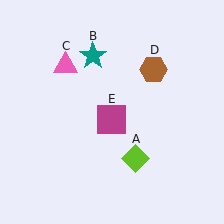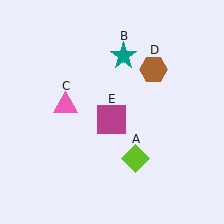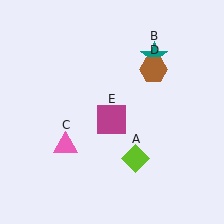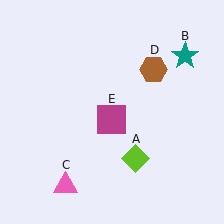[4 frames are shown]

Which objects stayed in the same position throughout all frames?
Lime diamond (object A) and brown hexagon (object D) and magenta square (object E) remained stationary.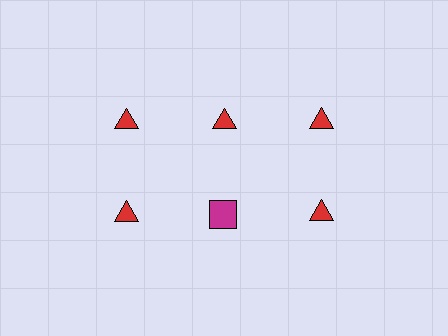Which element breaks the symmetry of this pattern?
The magenta square in the second row, second from left column breaks the symmetry. All other shapes are red triangles.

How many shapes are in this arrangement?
There are 6 shapes arranged in a grid pattern.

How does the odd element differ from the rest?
It differs in both color (magenta instead of red) and shape (square instead of triangle).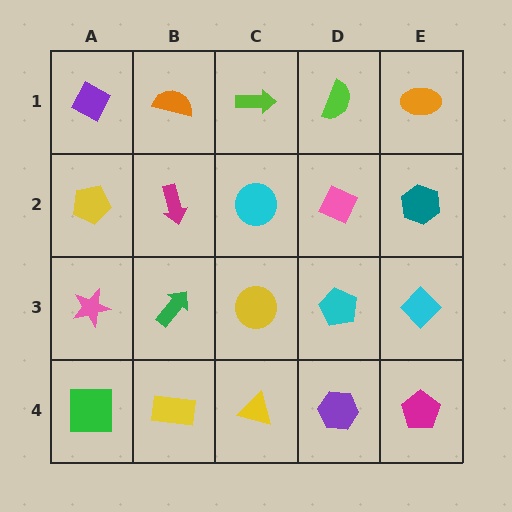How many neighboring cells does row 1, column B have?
3.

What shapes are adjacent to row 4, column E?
A cyan diamond (row 3, column E), a purple hexagon (row 4, column D).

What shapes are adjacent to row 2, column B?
An orange semicircle (row 1, column B), a green arrow (row 3, column B), a yellow pentagon (row 2, column A), a cyan circle (row 2, column C).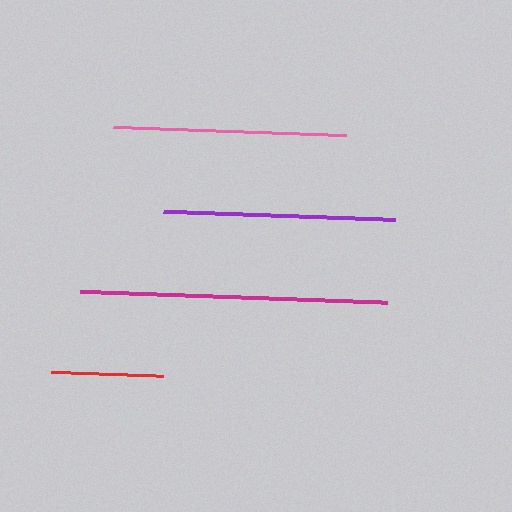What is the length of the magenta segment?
The magenta segment is approximately 308 pixels long.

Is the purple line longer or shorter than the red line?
The purple line is longer than the red line.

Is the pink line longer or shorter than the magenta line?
The magenta line is longer than the pink line.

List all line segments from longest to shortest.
From longest to shortest: magenta, pink, purple, red.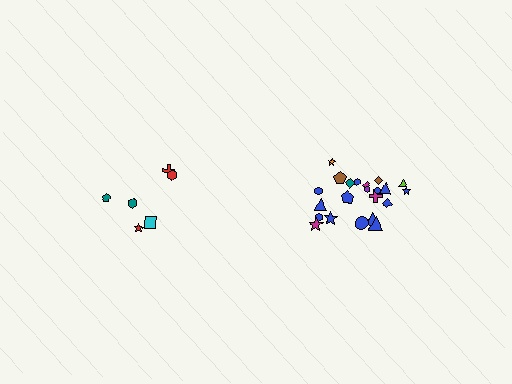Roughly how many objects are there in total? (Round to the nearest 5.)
Roughly 30 objects in total.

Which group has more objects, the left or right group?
The right group.